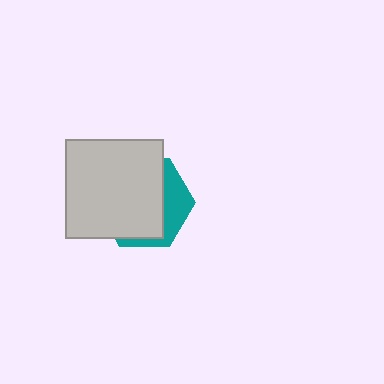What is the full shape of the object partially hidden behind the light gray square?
The partially hidden object is a teal hexagon.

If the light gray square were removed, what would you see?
You would see the complete teal hexagon.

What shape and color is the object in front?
The object in front is a light gray square.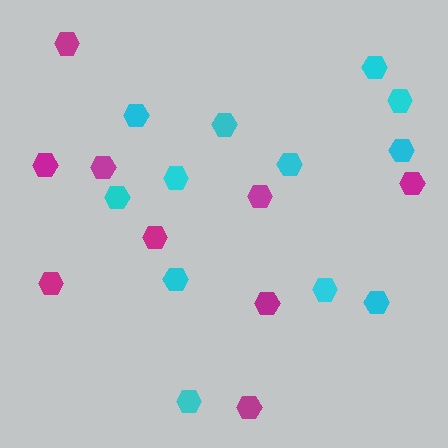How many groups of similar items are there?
There are 2 groups: one group of cyan hexagons (12) and one group of magenta hexagons (9).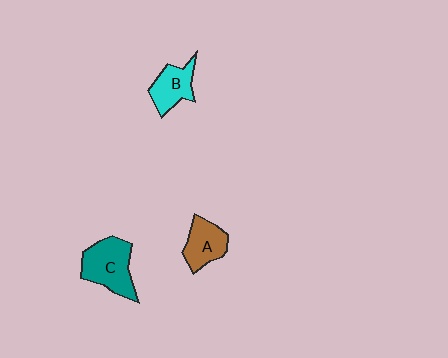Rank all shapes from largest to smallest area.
From largest to smallest: C (teal), A (brown), B (cyan).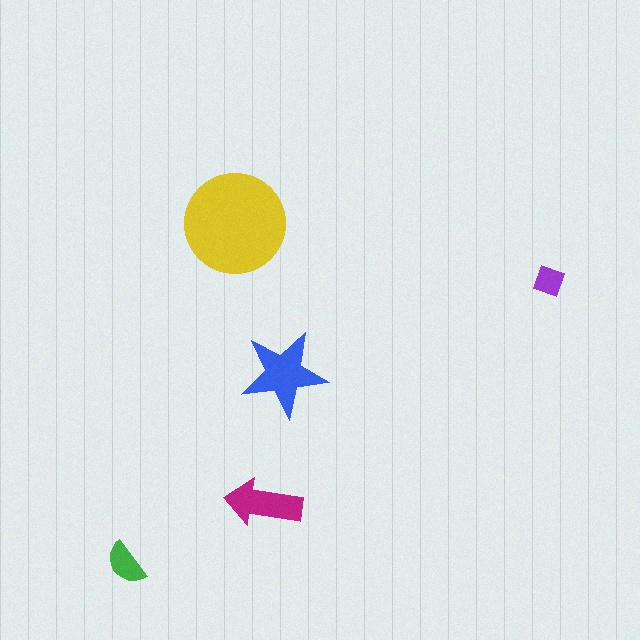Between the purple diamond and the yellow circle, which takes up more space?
The yellow circle.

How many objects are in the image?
There are 5 objects in the image.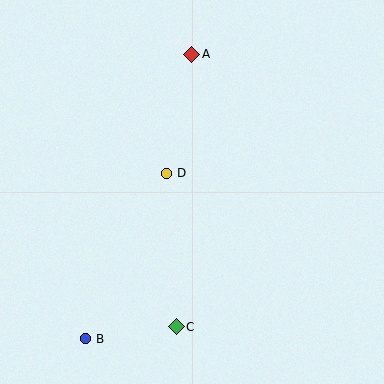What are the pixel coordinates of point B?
Point B is at (86, 339).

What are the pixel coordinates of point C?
Point C is at (176, 327).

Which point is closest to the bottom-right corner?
Point C is closest to the bottom-right corner.